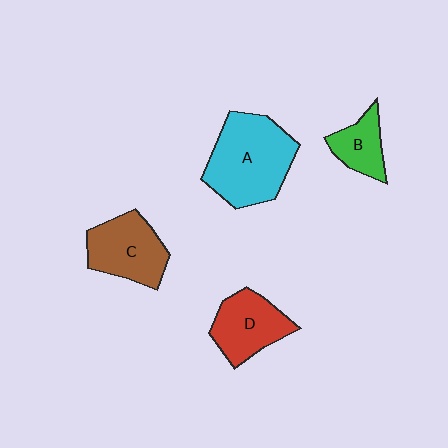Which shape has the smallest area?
Shape B (green).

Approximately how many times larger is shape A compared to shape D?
Approximately 1.6 times.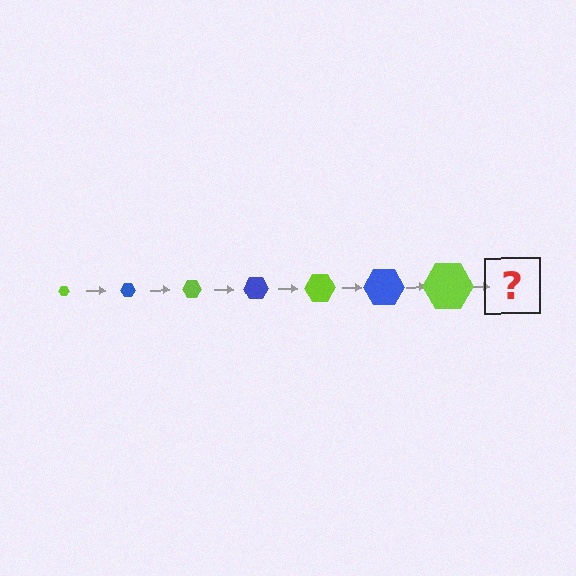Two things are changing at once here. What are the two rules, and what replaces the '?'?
The two rules are that the hexagon grows larger each step and the color cycles through lime and blue. The '?' should be a blue hexagon, larger than the previous one.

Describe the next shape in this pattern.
It should be a blue hexagon, larger than the previous one.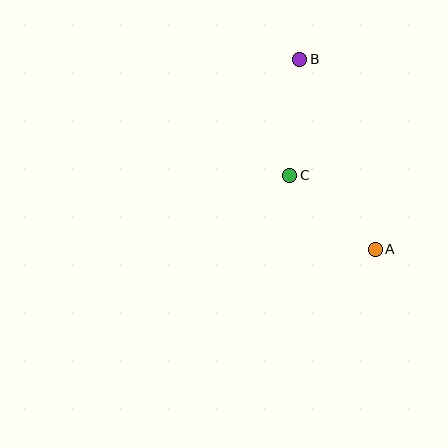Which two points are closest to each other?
Points A and C are closest to each other.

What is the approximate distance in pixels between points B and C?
The distance between B and C is approximately 116 pixels.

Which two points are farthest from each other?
Points A and B are farthest from each other.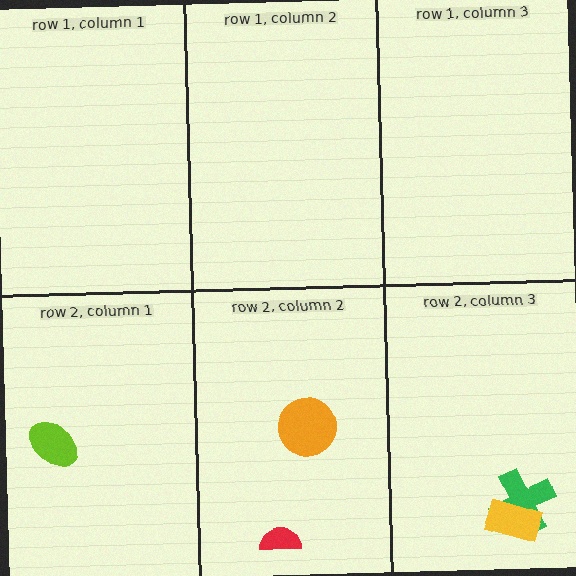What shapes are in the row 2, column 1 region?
The lime ellipse.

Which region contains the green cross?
The row 2, column 3 region.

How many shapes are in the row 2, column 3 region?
2.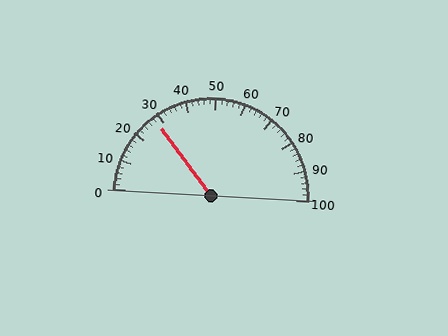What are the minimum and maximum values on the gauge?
The gauge ranges from 0 to 100.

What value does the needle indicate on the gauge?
The needle indicates approximately 28.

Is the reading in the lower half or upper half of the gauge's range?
The reading is in the lower half of the range (0 to 100).